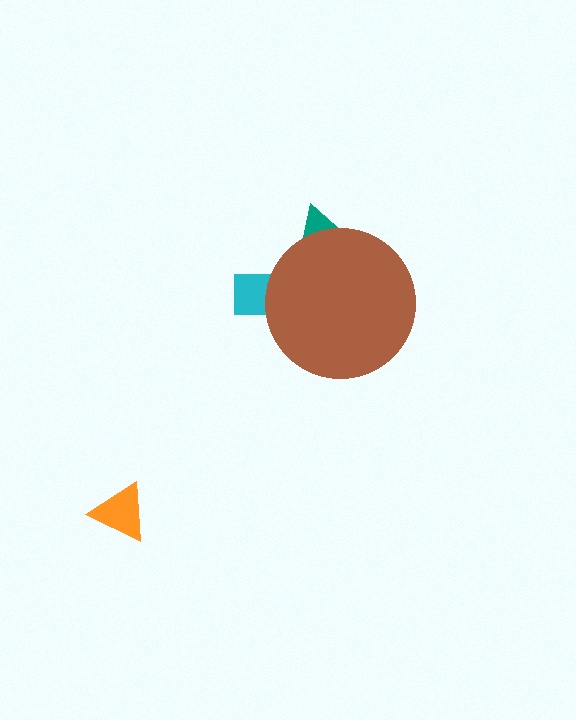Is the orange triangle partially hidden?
No, the orange triangle is fully visible.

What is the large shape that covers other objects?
A brown circle.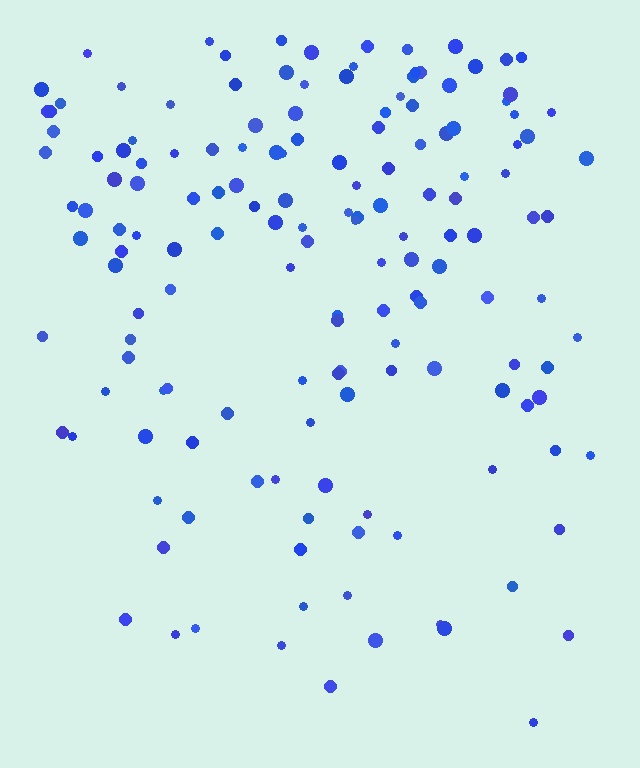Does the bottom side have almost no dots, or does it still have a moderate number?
Still a moderate number, just noticeably fewer than the top.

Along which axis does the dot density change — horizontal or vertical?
Vertical.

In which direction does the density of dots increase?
From bottom to top, with the top side densest.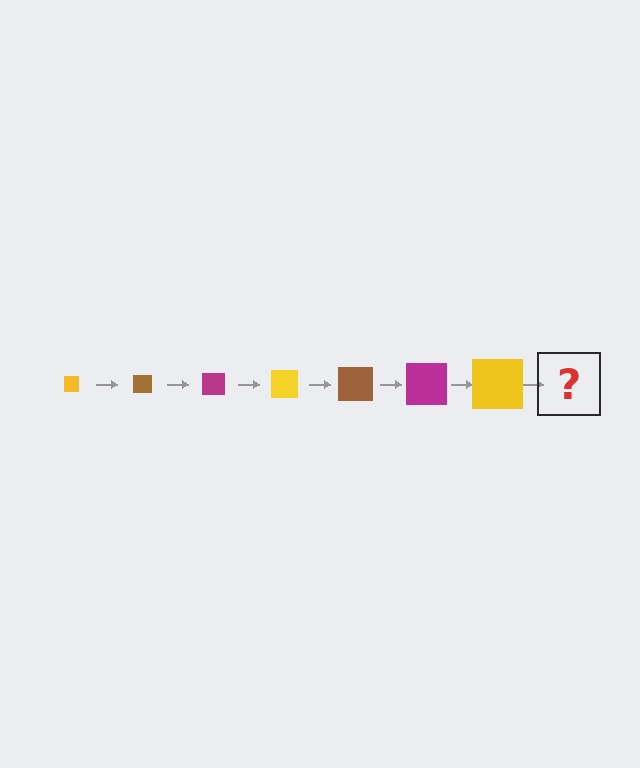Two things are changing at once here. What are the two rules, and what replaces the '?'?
The two rules are that the square grows larger each step and the color cycles through yellow, brown, and magenta. The '?' should be a brown square, larger than the previous one.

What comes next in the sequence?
The next element should be a brown square, larger than the previous one.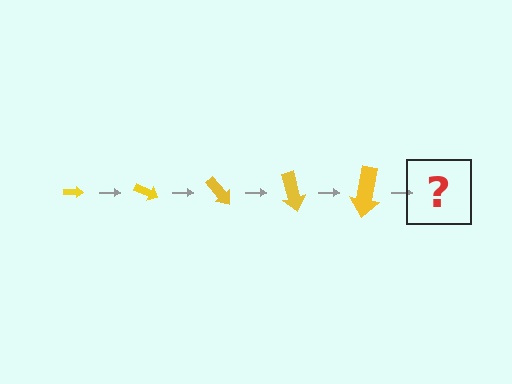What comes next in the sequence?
The next element should be an arrow, larger than the previous one and rotated 125 degrees from the start.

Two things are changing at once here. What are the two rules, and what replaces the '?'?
The two rules are that the arrow grows larger each step and it rotates 25 degrees each step. The '?' should be an arrow, larger than the previous one and rotated 125 degrees from the start.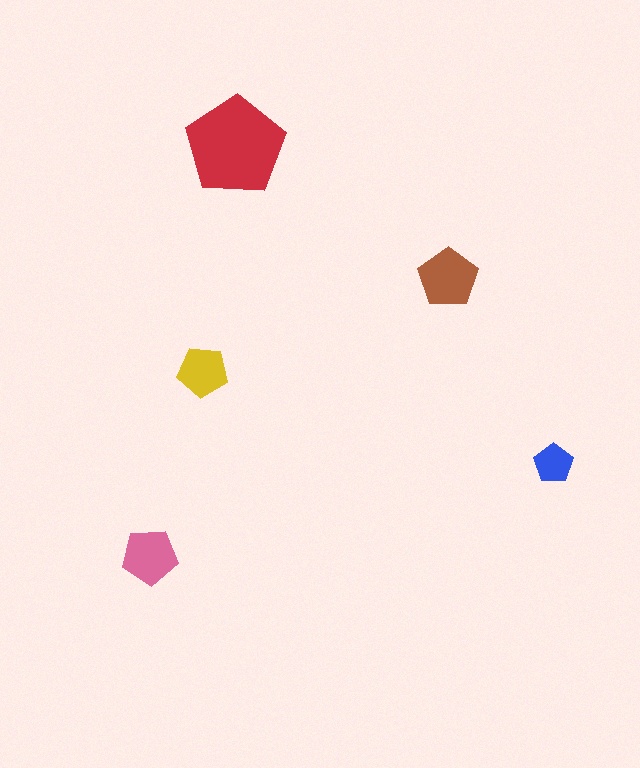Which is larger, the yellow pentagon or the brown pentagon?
The brown one.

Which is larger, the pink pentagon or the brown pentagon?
The brown one.